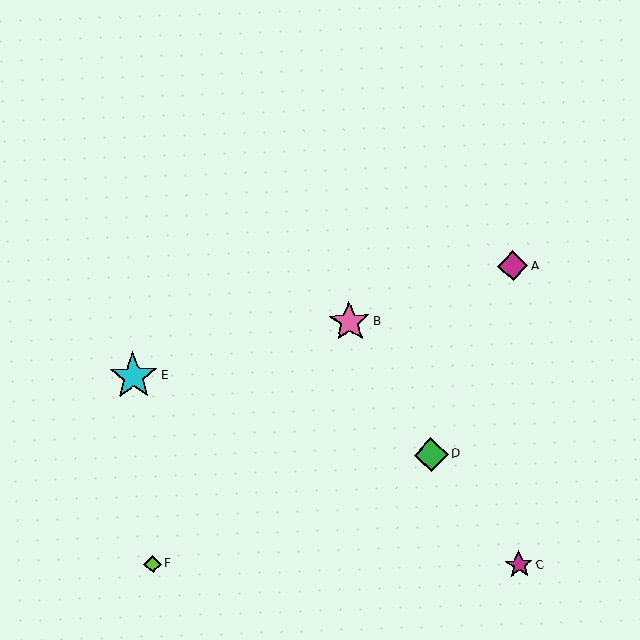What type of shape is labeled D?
Shape D is a green diamond.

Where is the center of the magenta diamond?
The center of the magenta diamond is at (513, 266).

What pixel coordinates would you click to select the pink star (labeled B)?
Click at (349, 322) to select the pink star B.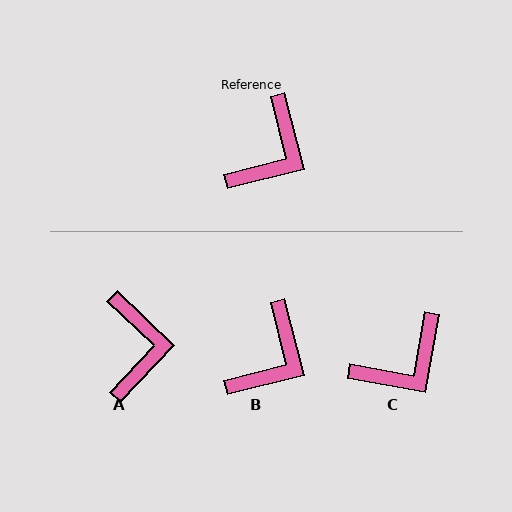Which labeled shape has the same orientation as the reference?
B.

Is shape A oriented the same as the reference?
No, it is off by about 32 degrees.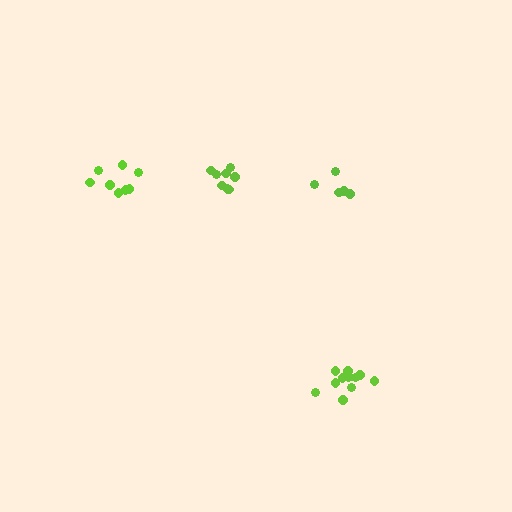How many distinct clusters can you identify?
There are 4 distinct clusters.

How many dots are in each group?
Group 1: 8 dots, Group 2: 8 dots, Group 3: 11 dots, Group 4: 5 dots (32 total).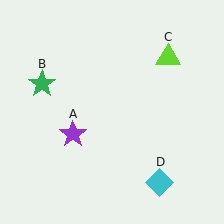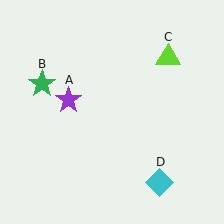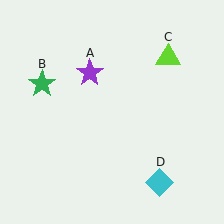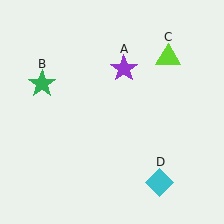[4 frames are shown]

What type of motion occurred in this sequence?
The purple star (object A) rotated clockwise around the center of the scene.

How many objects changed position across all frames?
1 object changed position: purple star (object A).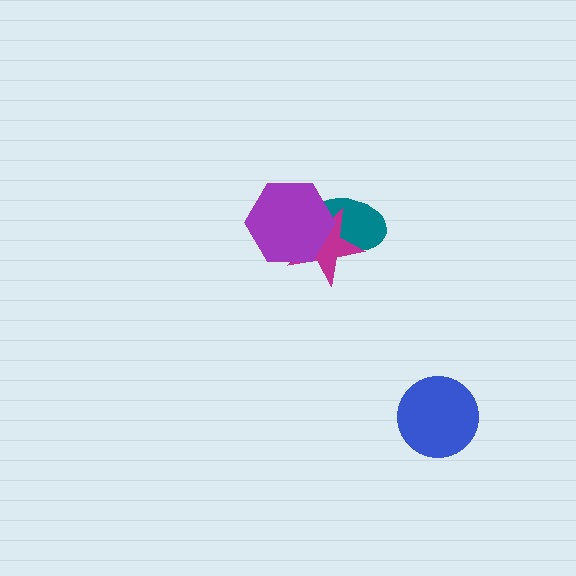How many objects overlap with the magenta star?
2 objects overlap with the magenta star.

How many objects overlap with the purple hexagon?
2 objects overlap with the purple hexagon.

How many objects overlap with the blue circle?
0 objects overlap with the blue circle.